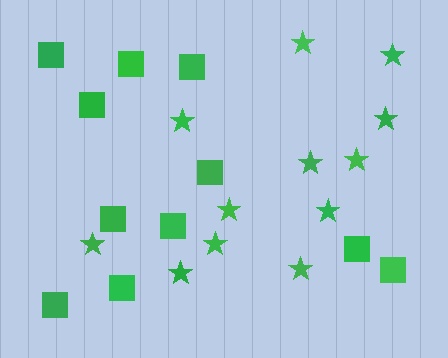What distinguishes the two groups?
There are 2 groups: one group of squares (11) and one group of stars (12).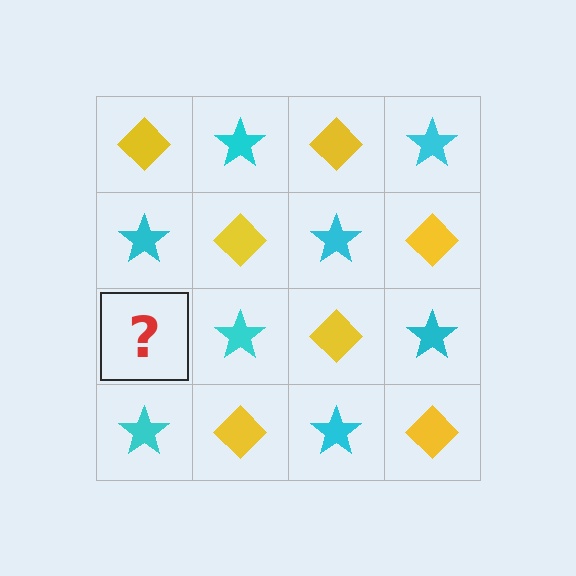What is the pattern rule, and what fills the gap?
The rule is that it alternates yellow diamond and cyan star in a checkerboard pattern. The gap should be filled with a yellow diamond.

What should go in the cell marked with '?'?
The missing cell should contain a yellow diamond.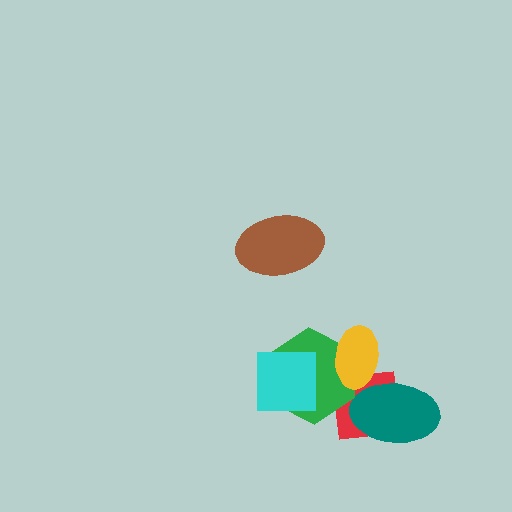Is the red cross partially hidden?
Yes, it is partially covered by another shape.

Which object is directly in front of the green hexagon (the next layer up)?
The yellow ellipse is directly in front of the green hexagon.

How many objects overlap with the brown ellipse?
0 objects overlap with the brown ellipse.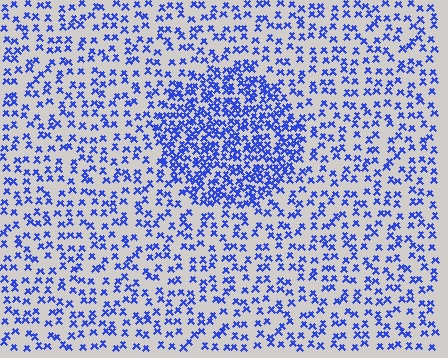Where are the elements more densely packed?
The elements are more densely packed inside the circle boundary.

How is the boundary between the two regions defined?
The boundary is defined by a change in element density (approximately 2.2x ratio). All elements are the same color, size, and shape.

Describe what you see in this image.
The image contains small blue elements arranged at two different densities. A circle-shaped region is visible where the elements are more densely packed than the surrounding area.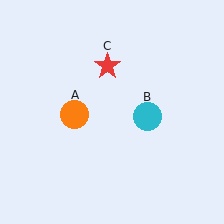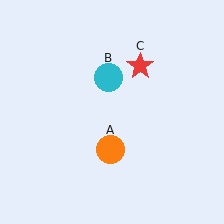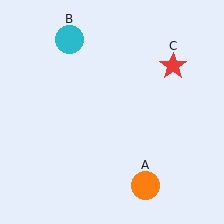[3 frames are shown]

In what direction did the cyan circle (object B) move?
The cyan circle (object B) moved up and to the left.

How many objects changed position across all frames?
3 objects changed position: orange circle (object A), cyan circle (object B), red star (object C).